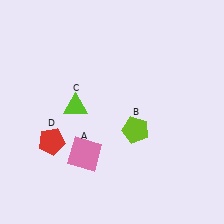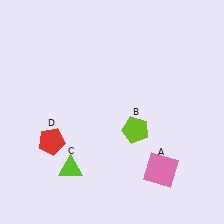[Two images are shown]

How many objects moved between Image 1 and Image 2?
2 objects moved between the two images.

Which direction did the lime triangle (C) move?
The lime triangle (C) moved down.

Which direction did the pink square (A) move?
The pink square (A) moved right.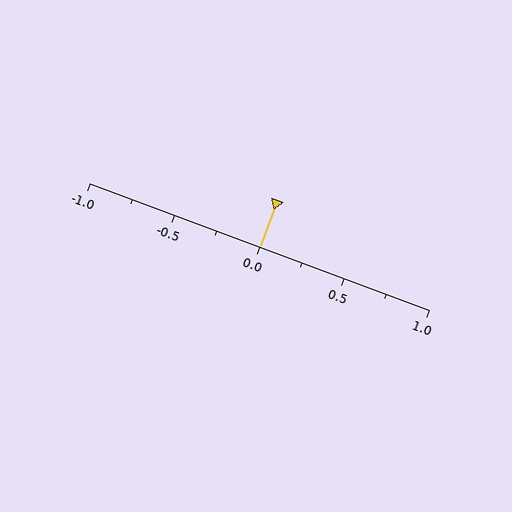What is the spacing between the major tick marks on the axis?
The major ticks are spaced 0.5 apart.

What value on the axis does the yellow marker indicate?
The marker indicates approximately 0.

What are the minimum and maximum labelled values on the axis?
The axis runs from -1.0 to 1.0.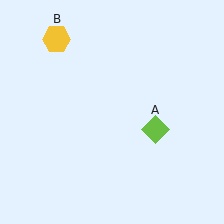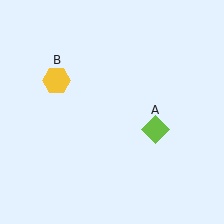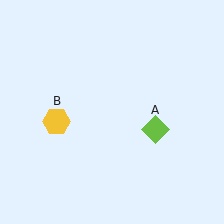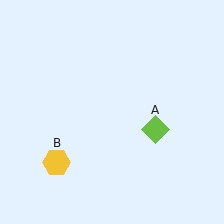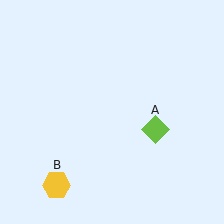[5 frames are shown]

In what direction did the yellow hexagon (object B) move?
The yellow hexagon (object B) moved down.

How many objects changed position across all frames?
1 object changed position: yellow hexagon (object B).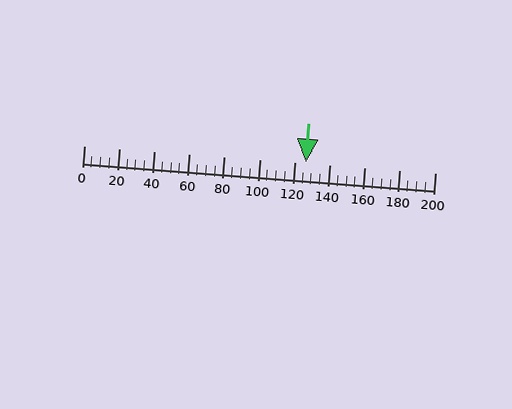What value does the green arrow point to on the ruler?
The green arrow points to approximately 126.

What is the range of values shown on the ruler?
The ruler shows values from 0 to 200.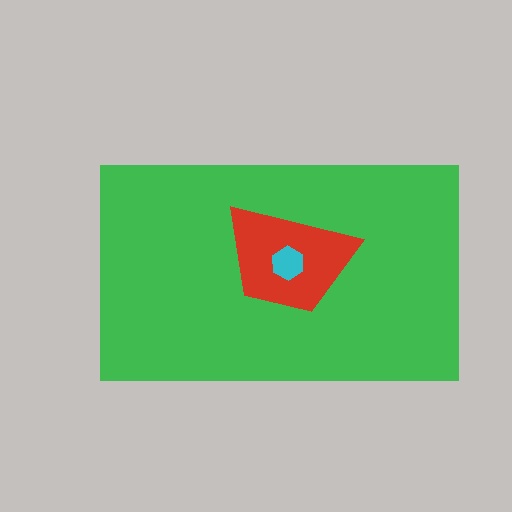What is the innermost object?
The cyan hexagon.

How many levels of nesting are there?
3.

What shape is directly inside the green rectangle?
The red trapezoid.